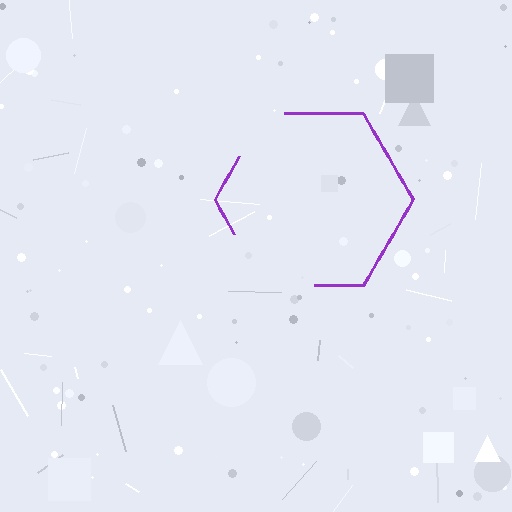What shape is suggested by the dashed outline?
The dashed outline suggests a hexagon.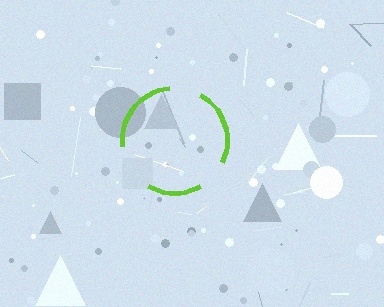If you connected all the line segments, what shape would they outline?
They would outline a circle.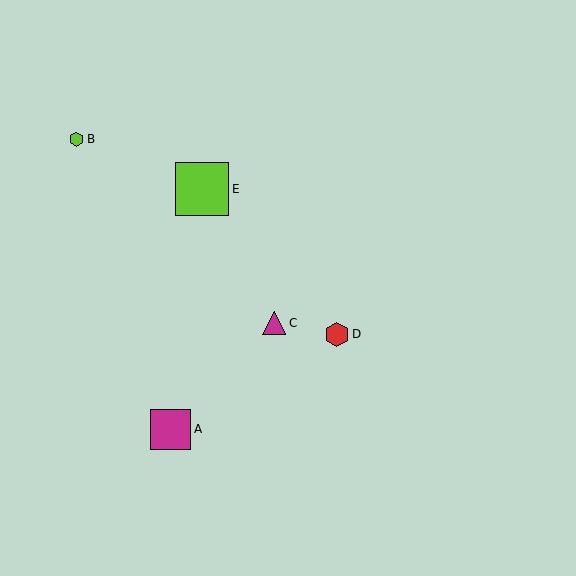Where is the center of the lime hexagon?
The center of the lime hexagon is at (76, 139).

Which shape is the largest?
The lime square (labeled E) is the largest.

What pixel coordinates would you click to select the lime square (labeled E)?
Click at (202, 189) to select the lime square E.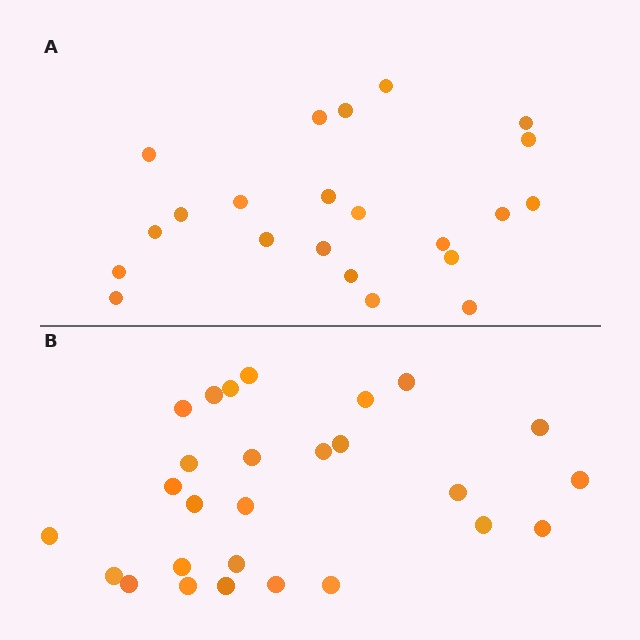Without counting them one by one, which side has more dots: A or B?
Region B (the bottom region) has more dots.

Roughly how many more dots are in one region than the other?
Region B has about 5 more dots than region A.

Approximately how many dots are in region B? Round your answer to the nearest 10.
About 30 dots. (The exact count is 27, which rounds to 30.)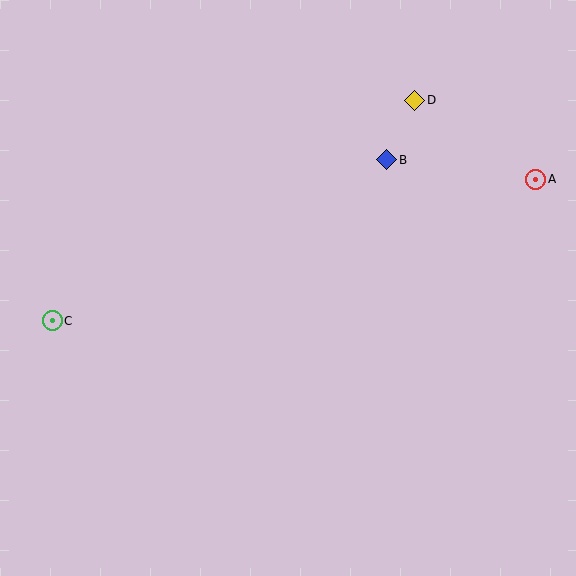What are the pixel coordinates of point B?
Point B is at (387, 160).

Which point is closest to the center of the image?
Point B at (387, 160) is closest to the center.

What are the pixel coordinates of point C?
Point C is at (52, 321).